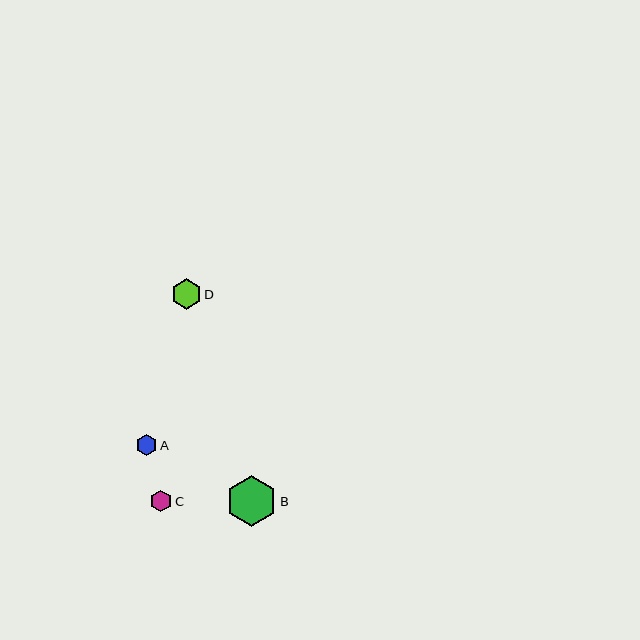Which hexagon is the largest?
Hexagon B is the largest with a size of approximately 51 pixels.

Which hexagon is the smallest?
Hexagon A is the smallest with a size of approximately 21 pixels.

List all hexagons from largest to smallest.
From largest to smallest: B, D, C, A.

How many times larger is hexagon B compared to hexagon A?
Hexagon B is approximately 2.5 times the size of hexagon A.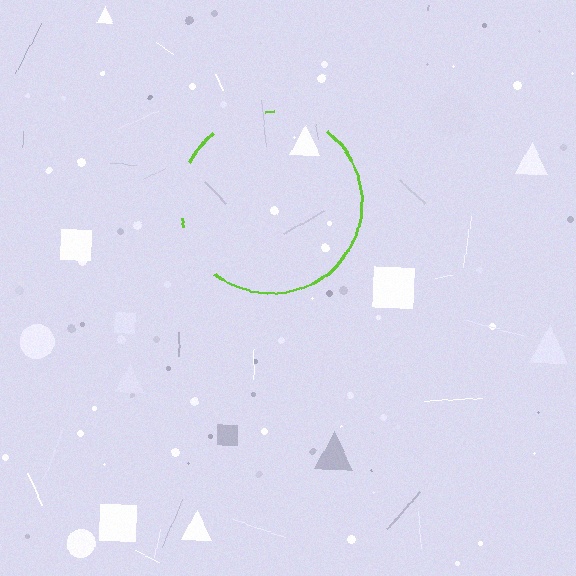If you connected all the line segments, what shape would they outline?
They would outline a circle.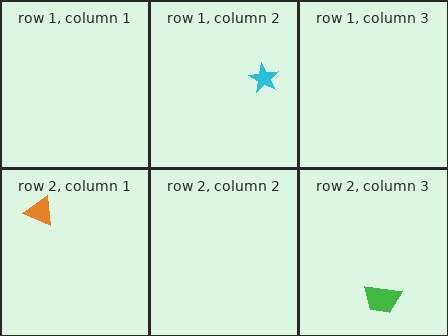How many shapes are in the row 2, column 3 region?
1.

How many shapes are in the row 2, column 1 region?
1.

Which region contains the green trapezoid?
The row 2, column 3 region.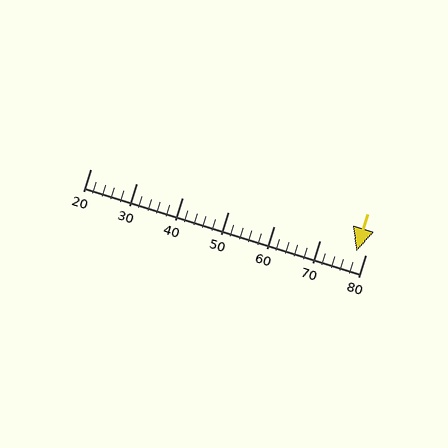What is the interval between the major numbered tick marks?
The major tick marks are spaced 10 units apart.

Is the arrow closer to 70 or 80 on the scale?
The arrow is closer to 80.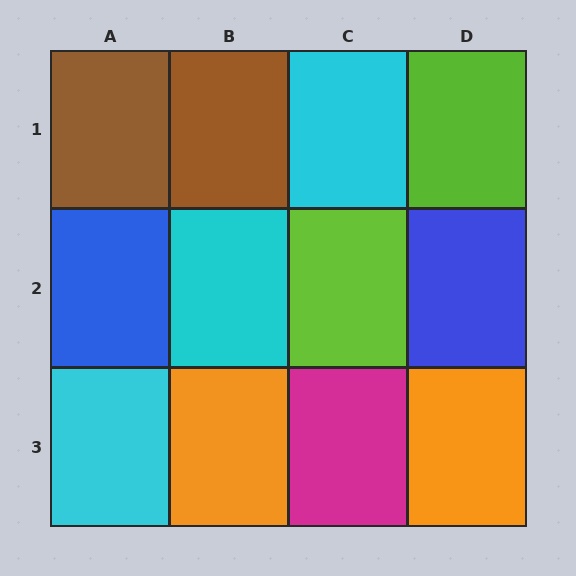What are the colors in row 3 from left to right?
Cyan, orange, magenta, orange.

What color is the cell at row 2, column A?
Blue.